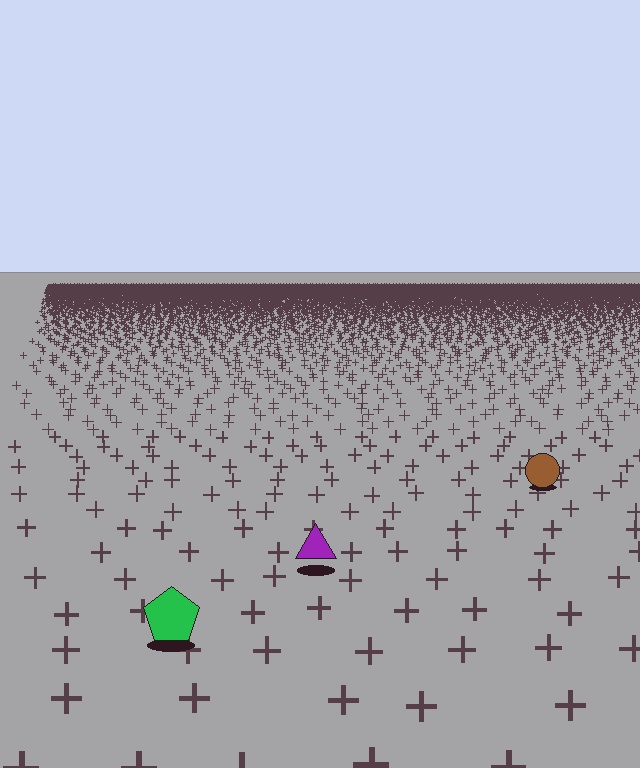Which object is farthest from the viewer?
The brown circle is farthest from the viewer. It appears smaller and the ground texture around it is denser.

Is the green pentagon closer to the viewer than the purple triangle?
Yes. The green pentagon is closer — you can tell from the texture gradient: the ground texture is coarser near it.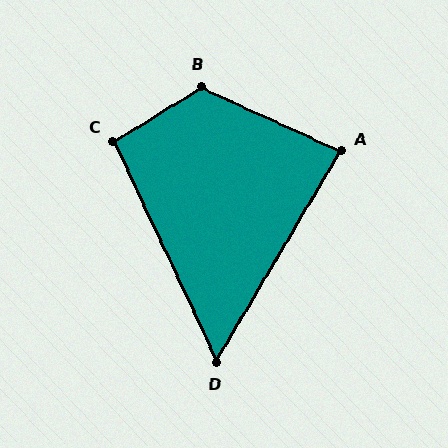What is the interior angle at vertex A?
Approximately 84 degrees (acute).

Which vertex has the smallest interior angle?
D, at approximately 56 degrees.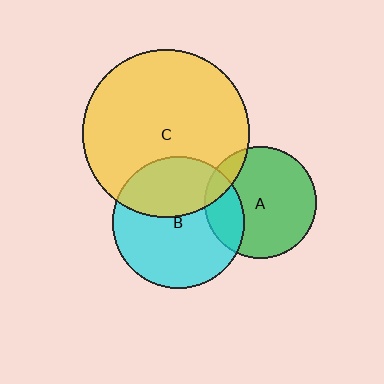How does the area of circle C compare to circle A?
Approximately 2.2 times.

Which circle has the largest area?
Circle C (yellow).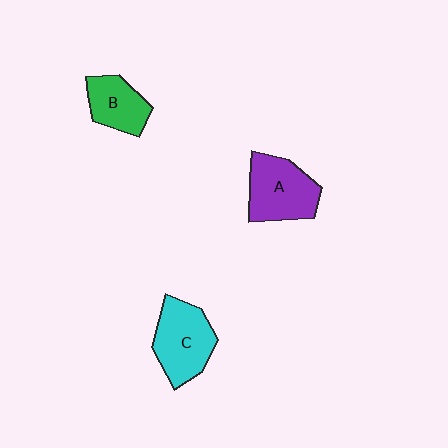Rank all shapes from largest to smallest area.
From largest to smallest: C (cyan), A (purple), B (green).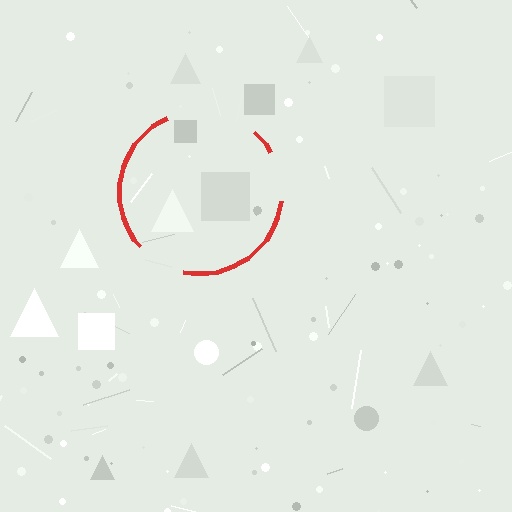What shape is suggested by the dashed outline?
The dashed outline suggests a circle.